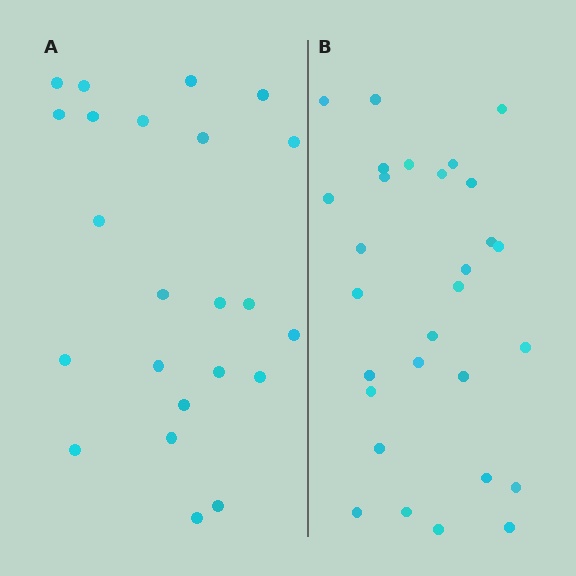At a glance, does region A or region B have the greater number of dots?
Region B (the right region) has more dots.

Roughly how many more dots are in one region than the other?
Region B has about 6 more dots than region A.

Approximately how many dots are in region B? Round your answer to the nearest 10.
About 30 dots. (The exact count is 29, which rounds to 30.)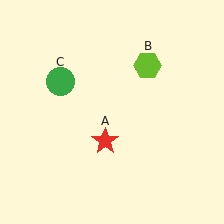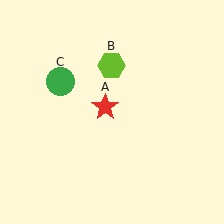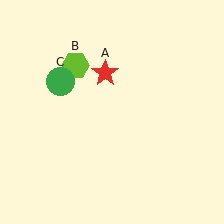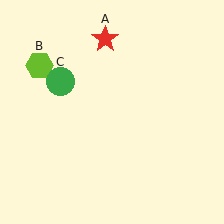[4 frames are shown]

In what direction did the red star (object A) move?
The red star (object A) moved up.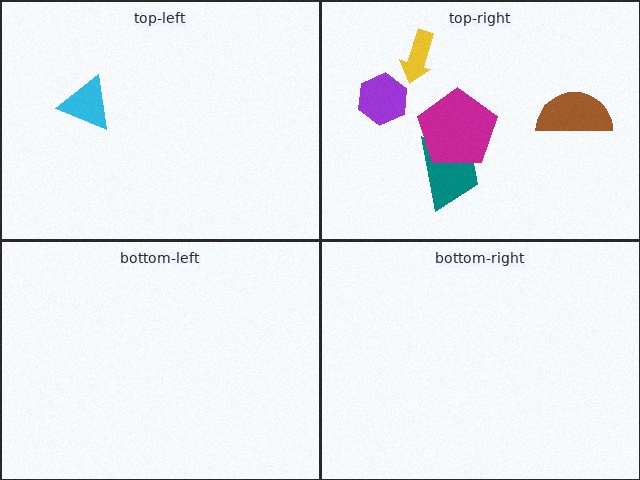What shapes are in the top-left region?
The cyan triangle.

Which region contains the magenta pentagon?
The top-right region.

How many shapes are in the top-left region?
1.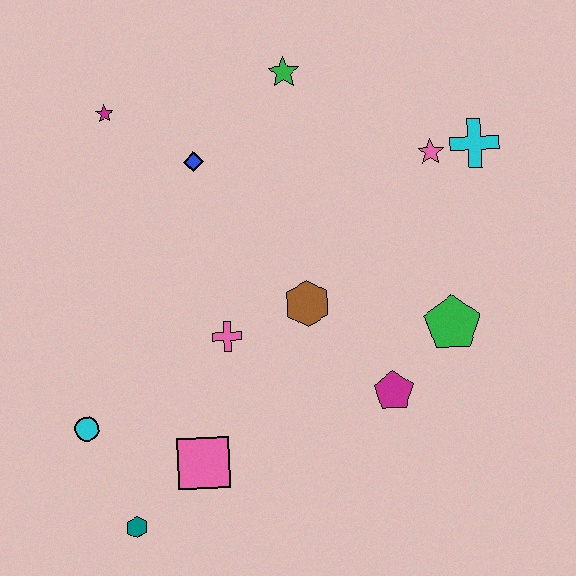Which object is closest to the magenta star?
The blue diamond is closest to the magenta star.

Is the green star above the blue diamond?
Yes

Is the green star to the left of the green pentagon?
Yes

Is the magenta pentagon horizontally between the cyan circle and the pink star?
Yes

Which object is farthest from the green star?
The teal hexagon is farthest from the green star.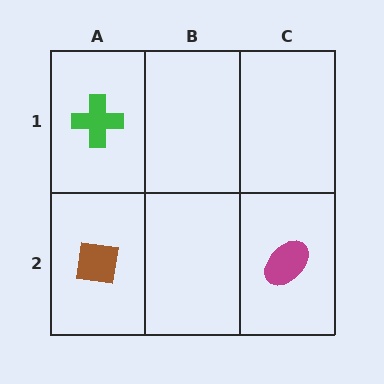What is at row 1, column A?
A green cross.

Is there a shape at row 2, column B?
No, that cell is empty.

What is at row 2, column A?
A brown square.